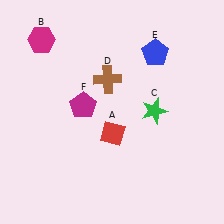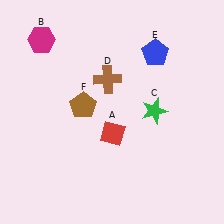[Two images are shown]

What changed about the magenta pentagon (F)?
In Image 1, F is magenta. In Image 2, it changed to brown.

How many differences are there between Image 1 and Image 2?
There is 1 difference between the two images.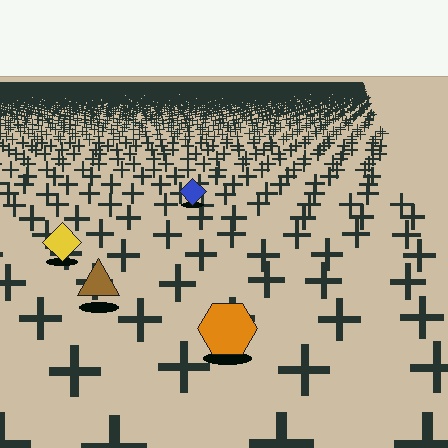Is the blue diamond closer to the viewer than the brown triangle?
No. The brown triangle is closer — you can tell from the texture gradient: the ground texture is coarser near it.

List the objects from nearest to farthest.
From nearest to farthest: the orange hexagon, the brown triangle, the yellow diamond, the blue diamond.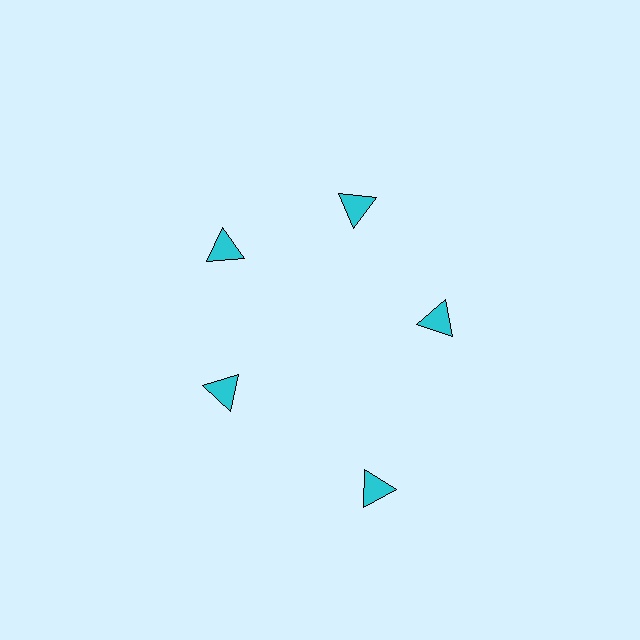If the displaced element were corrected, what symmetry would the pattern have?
It would have 5-fold rotational symmetry — the pattern would map onto itself every 72 degrees.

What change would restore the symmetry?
The symmetry would be restored by moving it inward, back onto the ring so that all 5 triangles sit at equal angles and equal distance from the center.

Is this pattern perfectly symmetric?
No. The 5 cyan triangles are arranged in a ring, but one element near the 5 o'clock position is pushed outward from the center, breaking the 5-fold rotational symmetry.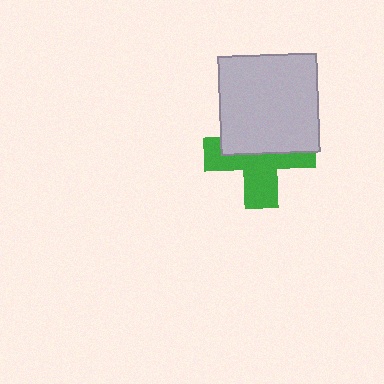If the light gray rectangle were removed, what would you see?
You would see the complete green cross.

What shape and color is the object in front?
The object in front is a light gray rectangle.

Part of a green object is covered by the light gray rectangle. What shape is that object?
It is a cross.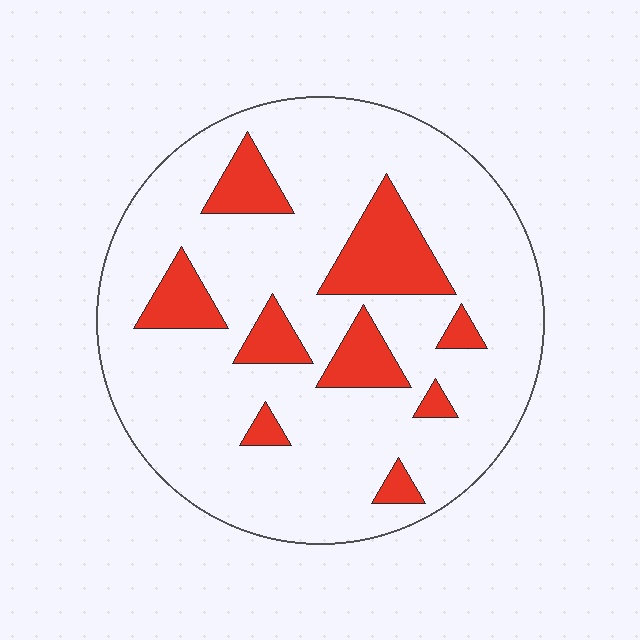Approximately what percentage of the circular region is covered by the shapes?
Approximately 20%.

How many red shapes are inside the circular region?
9.